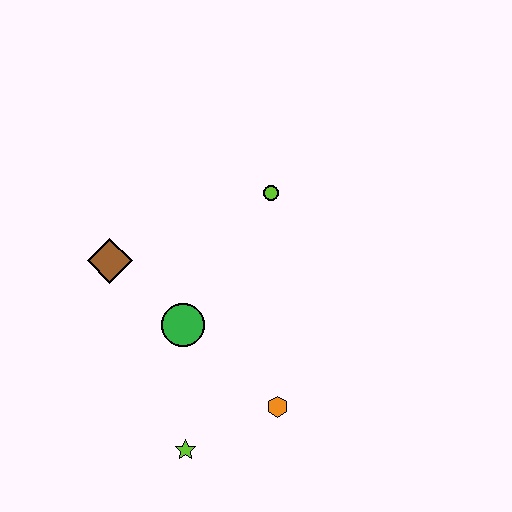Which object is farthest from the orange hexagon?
The brown diamond is farthest from the orange hexagon.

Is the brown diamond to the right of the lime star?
No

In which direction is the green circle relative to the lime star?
The green circle is above the lime star.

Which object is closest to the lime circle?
The green circle is closest to the lime circle.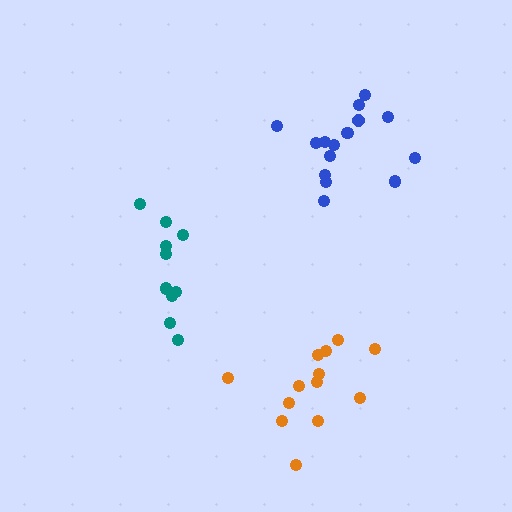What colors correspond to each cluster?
The clusters are colored: blue, orange, teal.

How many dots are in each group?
Group 1: 15 dots, Group 2: 13 dots, Group 3: 10 dots (38 total).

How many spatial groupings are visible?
There are 3 spatial groupings.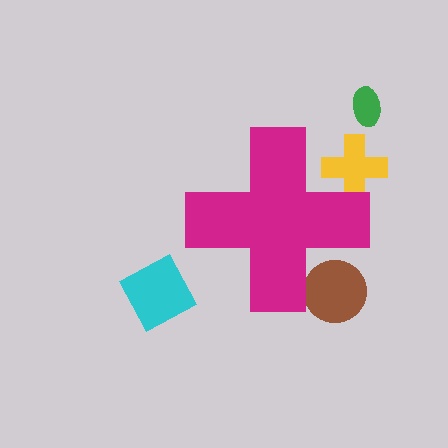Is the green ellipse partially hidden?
No, the green ellipse is fully visible.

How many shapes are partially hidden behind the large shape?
2 shapes are partially hidden.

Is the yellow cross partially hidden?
Yes, the yellow cross is partially hidden behind the magenta cross.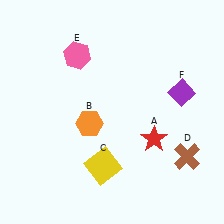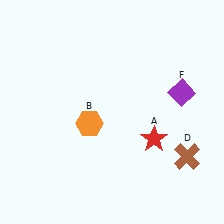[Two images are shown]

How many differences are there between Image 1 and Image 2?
There are 2 differences between the two images.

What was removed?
The yellow square (C), the pink hexagon (E) were removed in Image 2.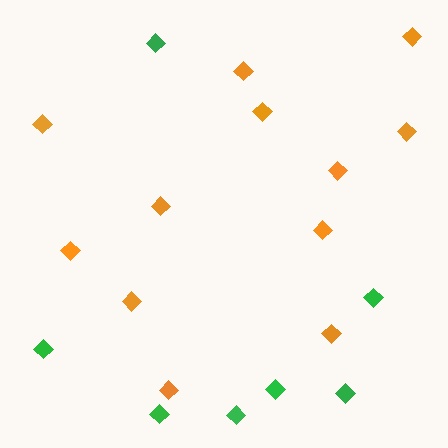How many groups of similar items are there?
There are 2 groups: one group of green diamonds (7) and one group of orange diamonds (12).